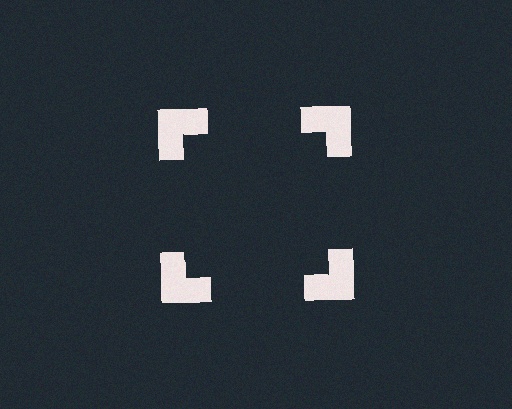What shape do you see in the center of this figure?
An illusory square — its edges are inferred from the aligned wedge cuts in the notched squares, not physically drawn.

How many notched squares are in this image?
There are 4 — one at each vertex of the illusory square.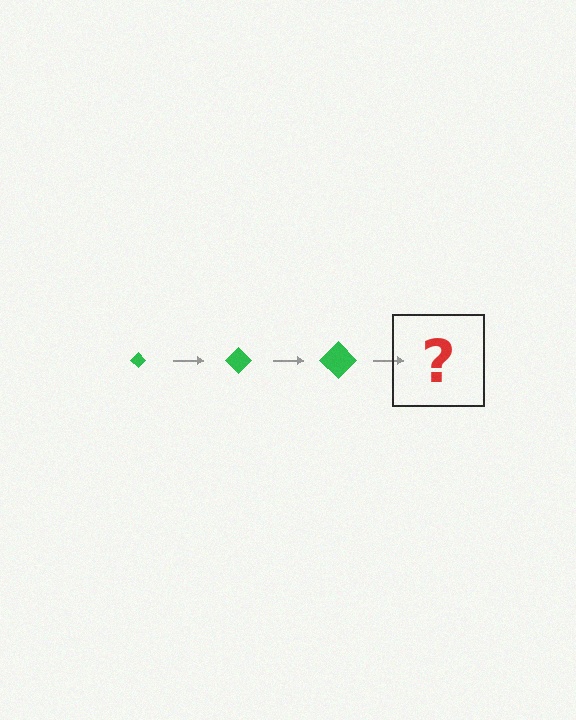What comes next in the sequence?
The next element should be a green diamond, larger than the previous one.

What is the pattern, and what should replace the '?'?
The pattern is that the diamond gets progressively larger each step. The '?' should be a green diamond, larger than the previous one.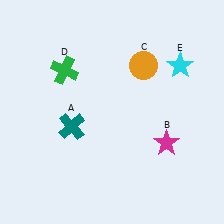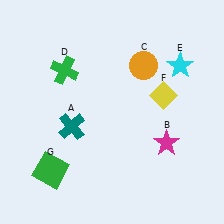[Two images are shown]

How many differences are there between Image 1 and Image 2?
There are 2 differences between the two images.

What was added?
A yellow diamond (F), a green square (G) were added in Image 2.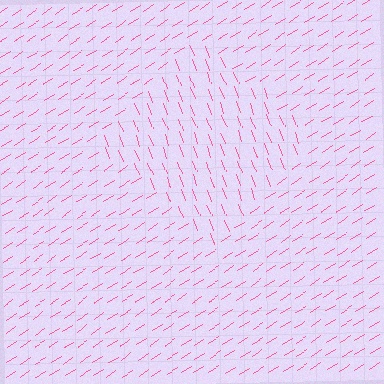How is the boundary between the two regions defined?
The boundary is defined purely by a change in line orientation (approximately 78 degrees difference). All lines are the same color and thickness.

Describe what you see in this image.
The image is filled with small pink line segments. A diamond region in the image has lines oriented differently from the surrounding lines, creating a visible texture boundary.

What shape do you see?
I see a diamond.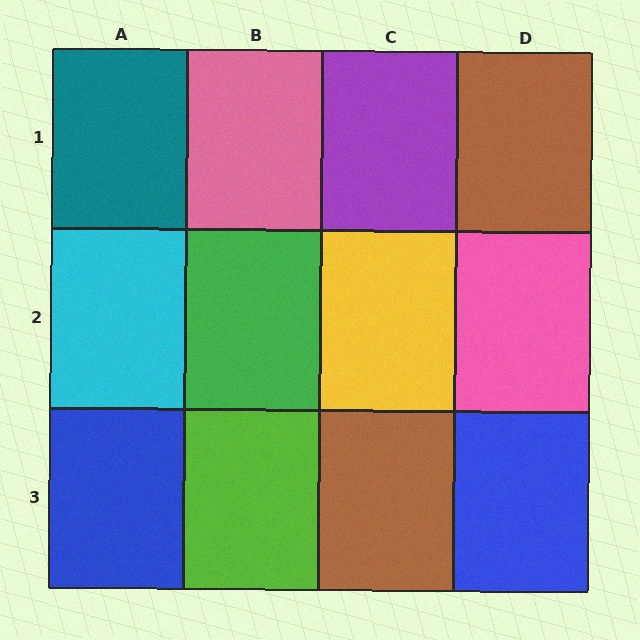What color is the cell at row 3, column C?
Brown.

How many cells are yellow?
1 cell is yellow.